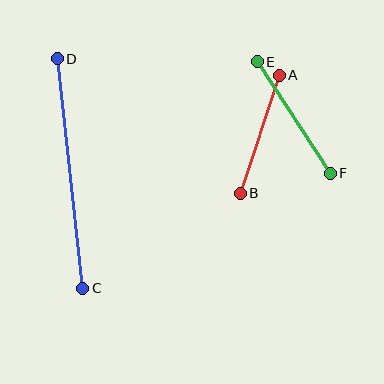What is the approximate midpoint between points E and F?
The midpoint is at approximately (294, 118) pixels.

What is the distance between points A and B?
The distance is approximately 125 pixels.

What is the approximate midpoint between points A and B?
The midpoint is at approximately (260, 134) pixels.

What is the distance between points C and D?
The distance is approximately 231 pixels.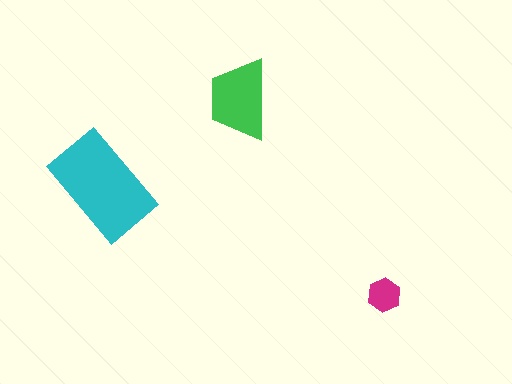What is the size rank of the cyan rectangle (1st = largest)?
1st.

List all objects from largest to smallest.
The cyan rectangle, the green trapezoid, the magenta hexagon.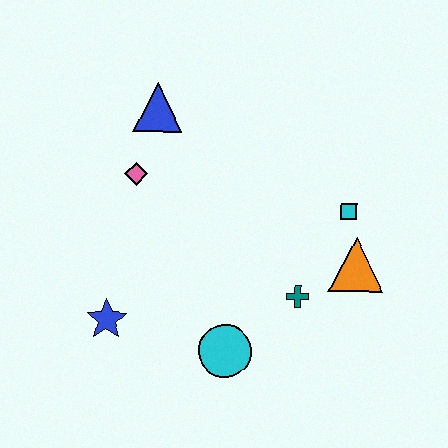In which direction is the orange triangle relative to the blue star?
The orange triangle is to the right of the blue star.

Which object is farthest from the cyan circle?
The blue triangle is farthest from the cyan circle.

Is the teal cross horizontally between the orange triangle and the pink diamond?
Yes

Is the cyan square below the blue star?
No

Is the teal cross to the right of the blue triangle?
Yes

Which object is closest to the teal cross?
The orange triangle is closest to the teal cross.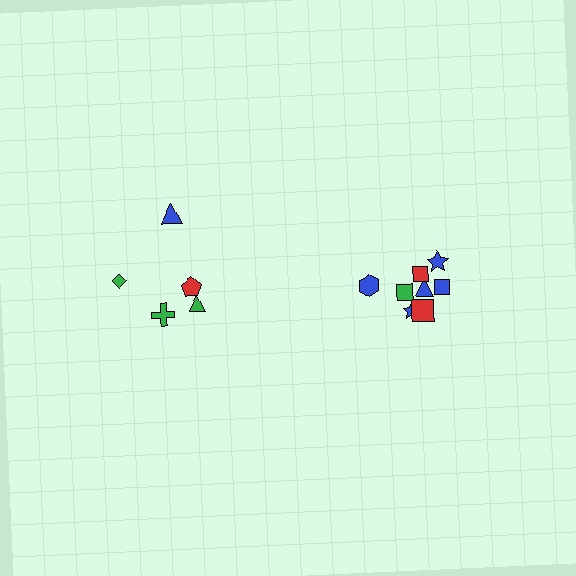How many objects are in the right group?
There are 8 objects.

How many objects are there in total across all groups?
There are 13 objects.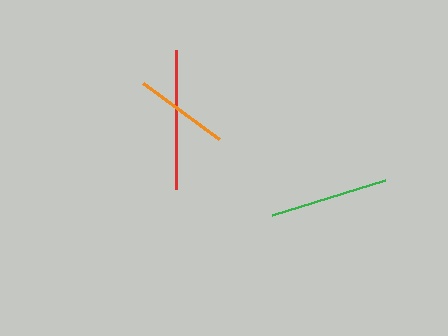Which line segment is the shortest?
The orange line is the shortest at approximately 96 pixels.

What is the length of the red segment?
The red segment is approximately 138 pixels long.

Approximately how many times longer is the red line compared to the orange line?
The red line is approximately 1.4 times the length of the orange line.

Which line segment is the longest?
The red line is the longest at approximately 138 pixels.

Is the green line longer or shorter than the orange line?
The green line is longer than the orange line.